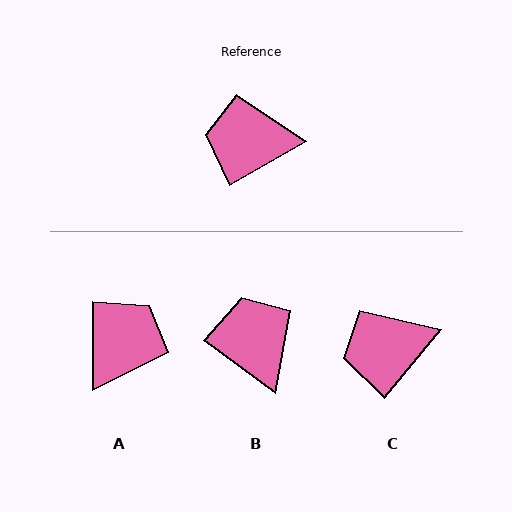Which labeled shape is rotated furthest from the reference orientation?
A, about 120 degrees away.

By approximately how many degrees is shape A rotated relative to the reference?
Approximately 120 degrees clockwise.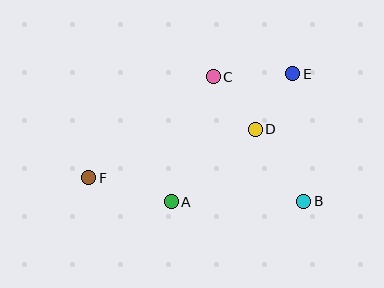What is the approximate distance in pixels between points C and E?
The distance between C and E is approximately 79 pixels.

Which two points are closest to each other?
Points D and E are closest to each other.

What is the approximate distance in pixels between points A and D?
The distance between A and D is approximately 111 pixels.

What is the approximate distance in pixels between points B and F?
The distance between B and F is approximately 216 pixels.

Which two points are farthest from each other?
Points E and F are farthest from each other.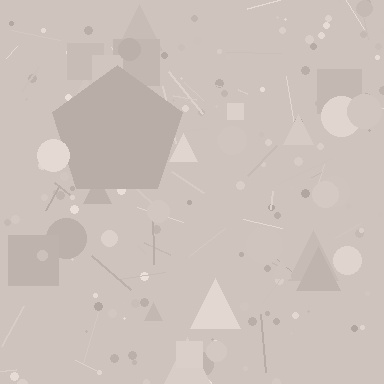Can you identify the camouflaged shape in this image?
The camouflaged shape is a pentagon.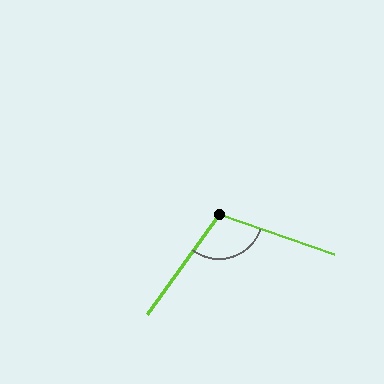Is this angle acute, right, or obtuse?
It is obtuse.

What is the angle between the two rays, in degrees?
Approximately 107 degrees.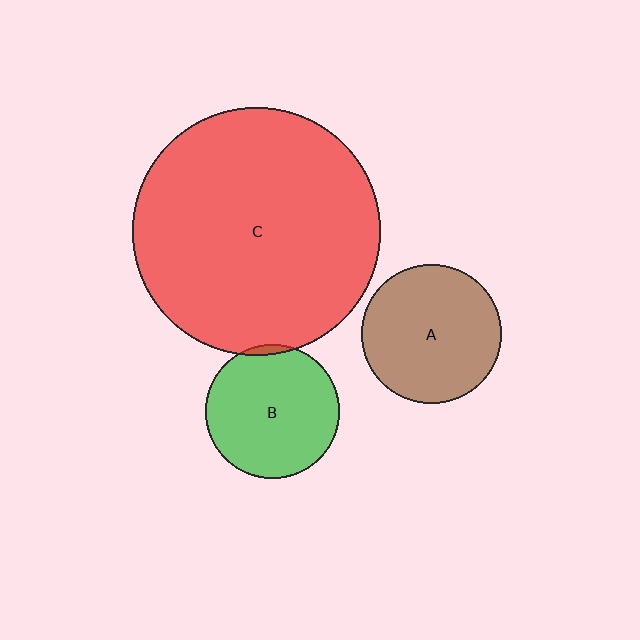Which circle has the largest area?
Circle C (red).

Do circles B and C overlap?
Yes.